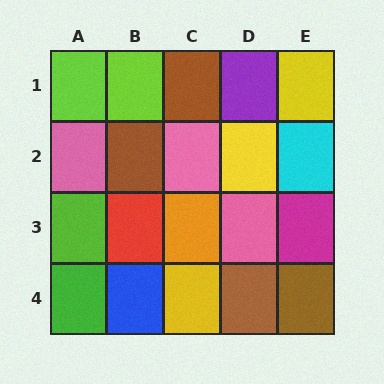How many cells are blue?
1 cell is blue.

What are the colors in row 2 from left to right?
Pink, brown, pink, yellow, cyan.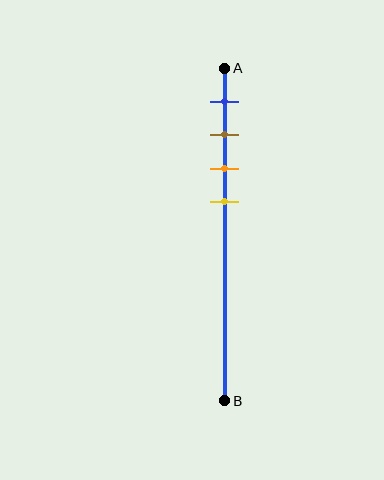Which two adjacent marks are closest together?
The brown and orange marks are the closest adjacent pair.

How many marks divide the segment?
There are 4 marks dividing the segment.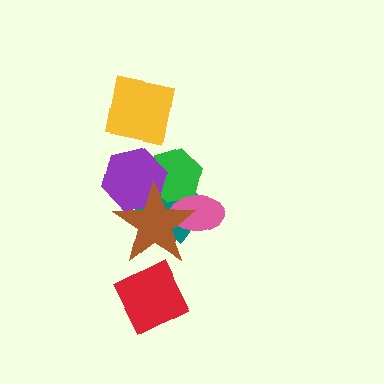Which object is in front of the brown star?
The red diamond is in front of the brown star.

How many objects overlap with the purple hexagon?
3 objects overlap with the purple hexagon.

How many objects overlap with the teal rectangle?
4 objects overlap with the teal rectangle.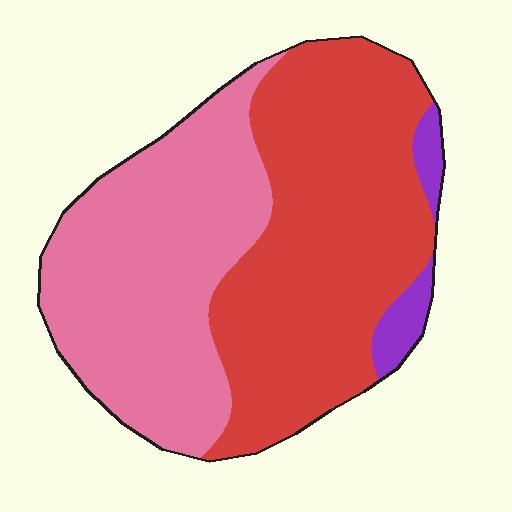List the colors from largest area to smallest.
From largest to smallest: red, pink, purple.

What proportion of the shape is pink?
Pink covers about 45% of the shape.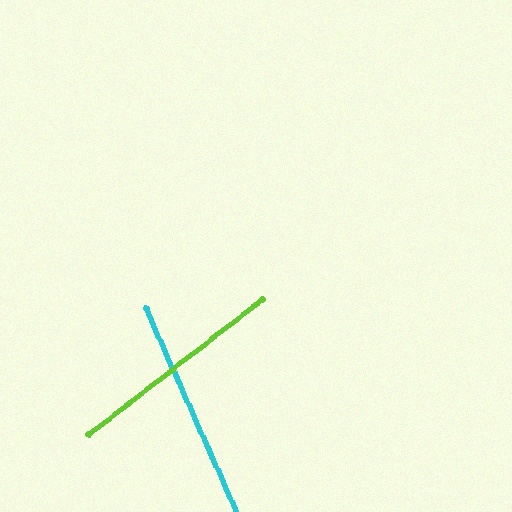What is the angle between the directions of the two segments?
Approximately 76 degrees.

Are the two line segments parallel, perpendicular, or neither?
Neither parallel nor perpendicular — they differ by about 76°.